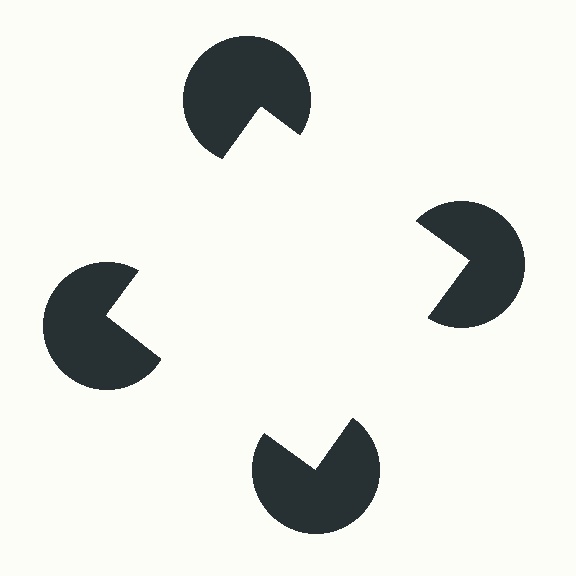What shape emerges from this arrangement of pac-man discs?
An illusory square — its edges are inferred from the aligned wedge cuts in the pac-man discs, not physically drawn.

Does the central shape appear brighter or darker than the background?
It typically appears slightly brighter than the background, even though no actual brightness change is drawn.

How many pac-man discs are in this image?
There are 4 — one at each vertex of the illusory square.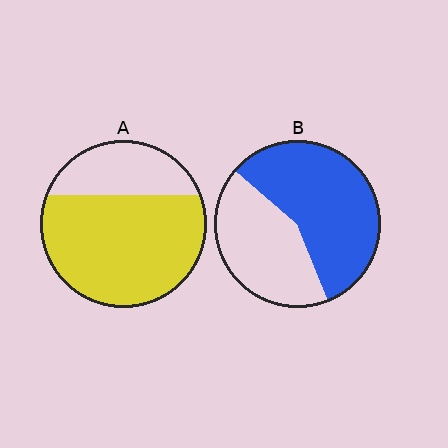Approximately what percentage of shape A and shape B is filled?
A is approximately 70% and B is approximately 60%.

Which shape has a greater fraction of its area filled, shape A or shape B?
Shape A.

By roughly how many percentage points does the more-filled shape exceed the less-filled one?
By roughly 15 percentage points (A over B).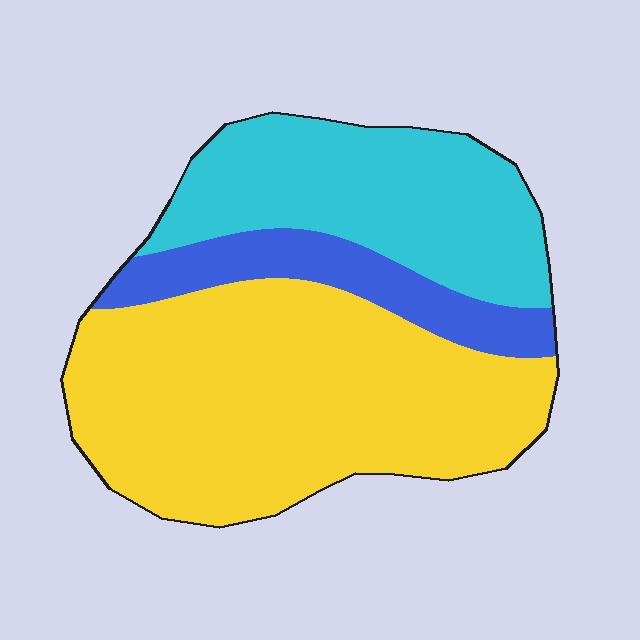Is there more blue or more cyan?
Cyan.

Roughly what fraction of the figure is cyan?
Cyan covers around 30% of the figure.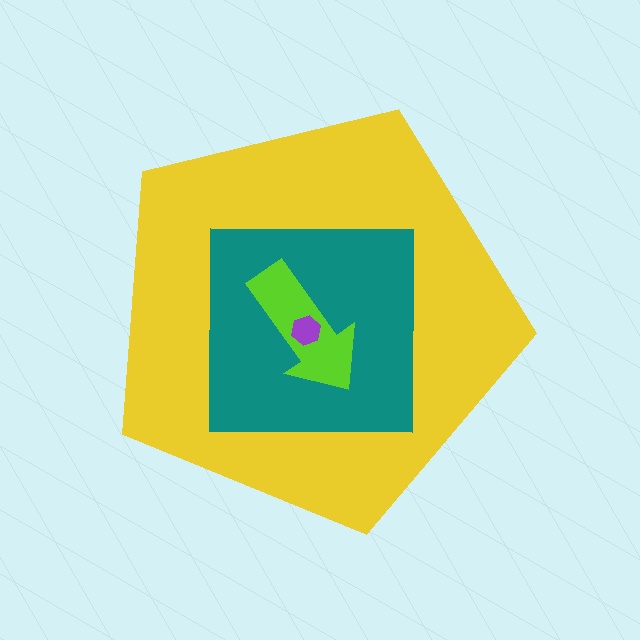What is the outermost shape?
The yellow pentagon.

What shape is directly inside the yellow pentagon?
The teal square.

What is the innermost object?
The purple hexagon.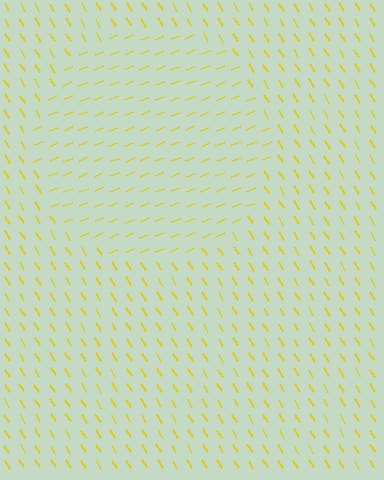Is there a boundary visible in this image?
Yes, there is a texture boundary formed by a change in line orientation.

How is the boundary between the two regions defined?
The boundary is defined purely by a change in line orientation (approximately 80 degrees difference). All lines are the same color and thickness.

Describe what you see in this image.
The image is filled with small yellow line segments. A circle region in the image has lines oriented differently from the surrounding lines, creating a visible texture boundary.